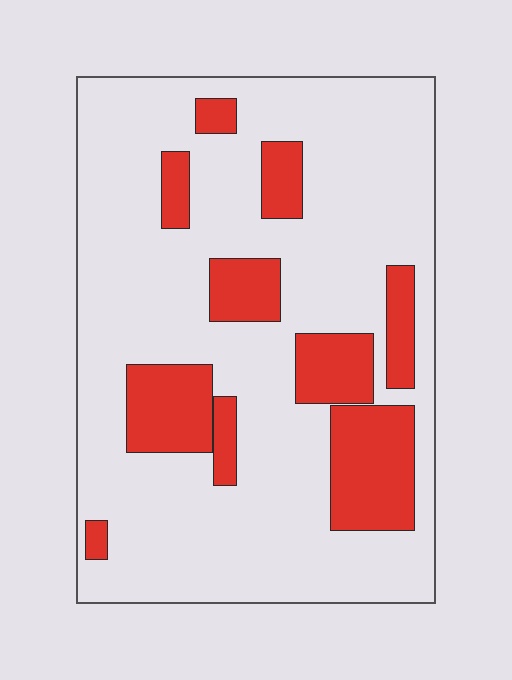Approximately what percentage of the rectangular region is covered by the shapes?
Approximately 20%.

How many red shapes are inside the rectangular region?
10.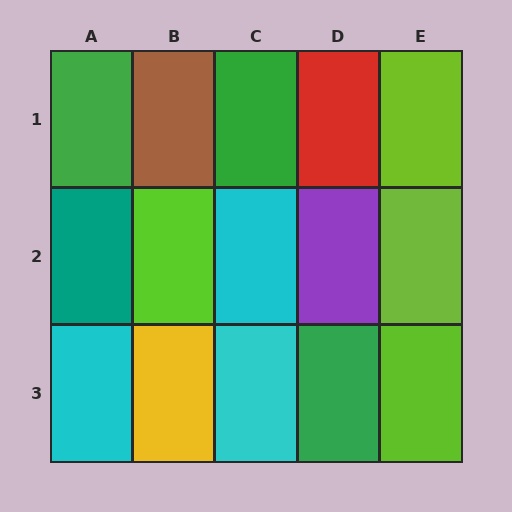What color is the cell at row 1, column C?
Green.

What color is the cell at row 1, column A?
Green.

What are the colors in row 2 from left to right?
Teal, lime, cyan, purple, lime.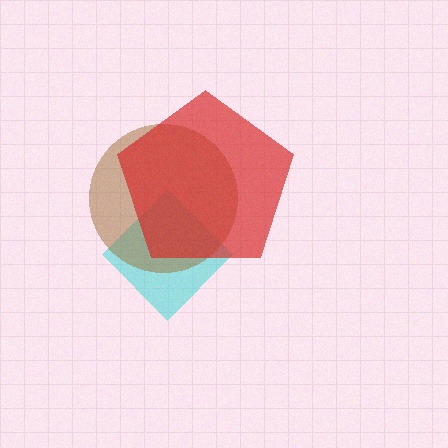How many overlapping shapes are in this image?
There are 3 overlapping shapes in the image.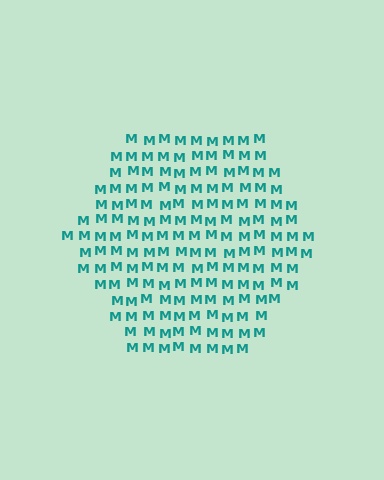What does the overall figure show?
The overall figure shows a hexagon.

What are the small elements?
The small elements are letter M's.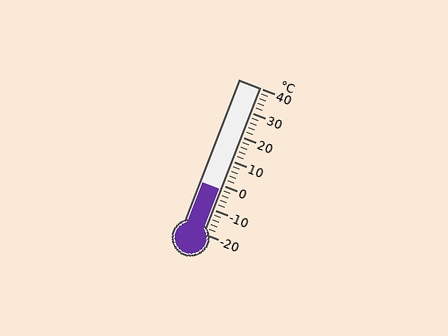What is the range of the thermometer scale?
The thermometer scale ranges from -20°C to 40°C.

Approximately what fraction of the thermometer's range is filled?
The thermometer is filled to approximately 30% of its range.